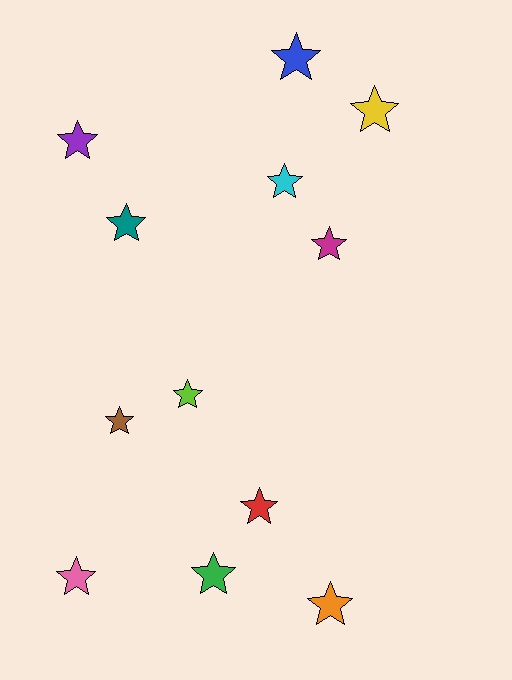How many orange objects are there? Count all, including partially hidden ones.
There is 1 orange object.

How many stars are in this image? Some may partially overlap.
There are 12 stars.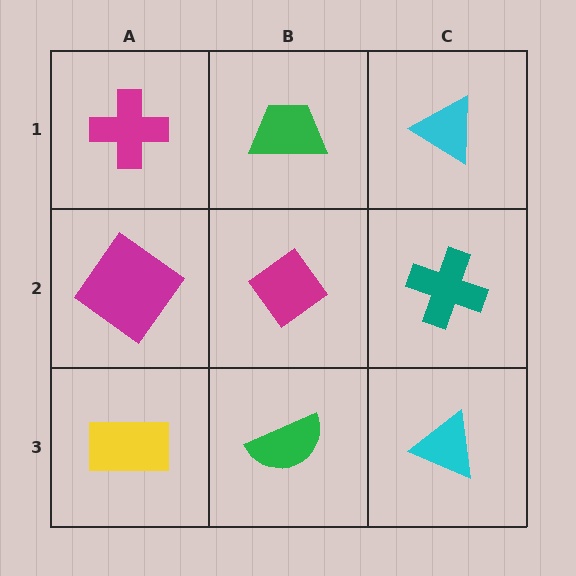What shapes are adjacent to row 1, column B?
A magenta diamond (row 2, column B), a magenta cross (row 1, column A), a cyan triangle (row 1, column C).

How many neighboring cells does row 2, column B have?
4.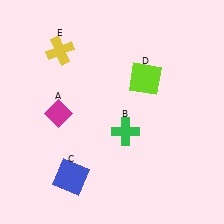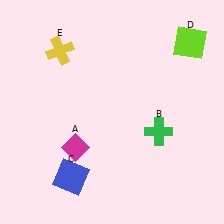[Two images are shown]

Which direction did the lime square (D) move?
The lime square (D) moved right.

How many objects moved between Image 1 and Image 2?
3 objects moved between the two images.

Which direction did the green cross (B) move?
The green cross (B) moved right.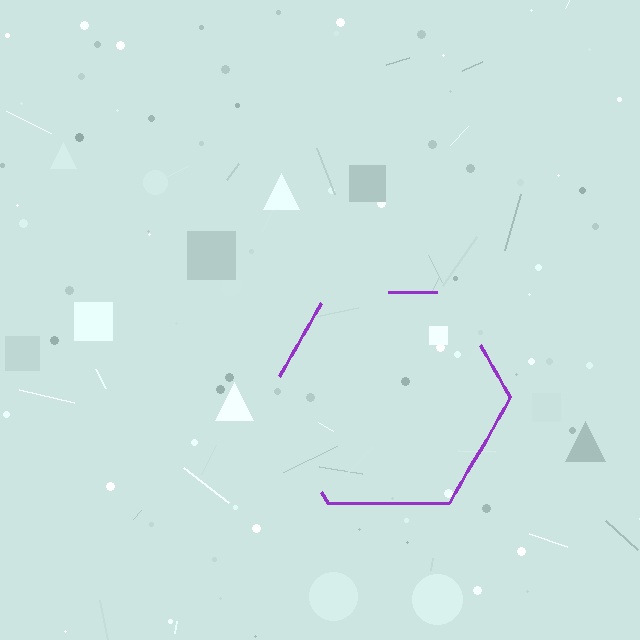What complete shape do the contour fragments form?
The contour fragments form a hexagon.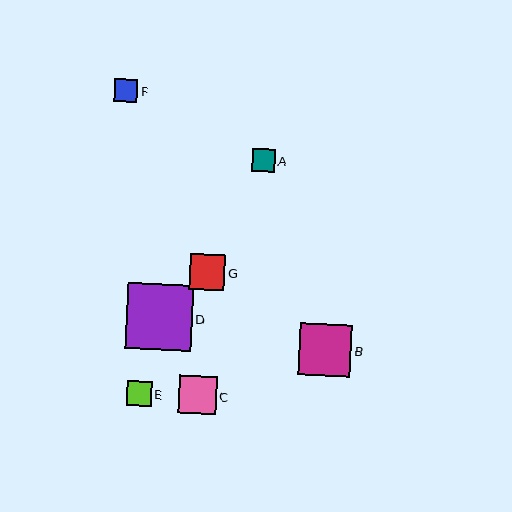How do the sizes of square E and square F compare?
Square E and square F are approximately the same size.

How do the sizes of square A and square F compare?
Square A and square F are approximately the same size.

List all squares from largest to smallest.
From largest to smallest: D, B, C, G, E, A, F.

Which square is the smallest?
Square F is the smallest with a size of approximately 23 pixels.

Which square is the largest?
Square D is the largest with a size of approximately 66 pixels.